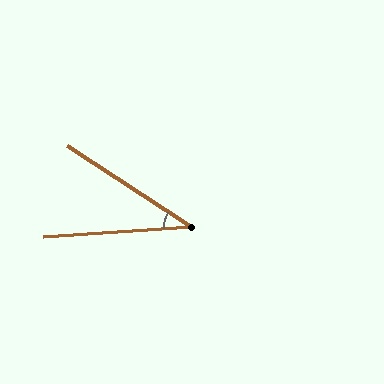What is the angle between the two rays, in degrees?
Approximately 37 degrees.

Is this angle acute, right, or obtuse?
It is acute.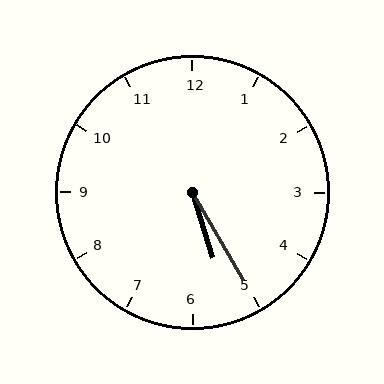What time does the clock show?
5:25.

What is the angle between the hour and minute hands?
Approximately 12 degrees.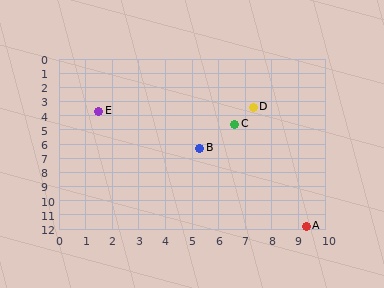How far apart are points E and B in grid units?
Points E and B are about 4.6 grid units apart.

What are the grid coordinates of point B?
Point B is at approximately (5.3, 6.3).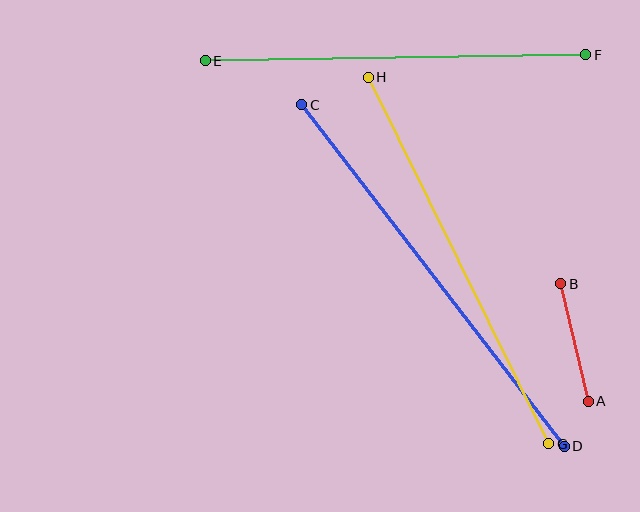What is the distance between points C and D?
The distance is approximately 430 pixels.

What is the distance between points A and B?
The distance is approximately 121 pixels.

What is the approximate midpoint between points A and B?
The midpoint is at approximately (574, 342) pixels.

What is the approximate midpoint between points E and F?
The midpoint is at approximately (396, 58) pixels.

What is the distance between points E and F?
The distance is approximately 381 pixels.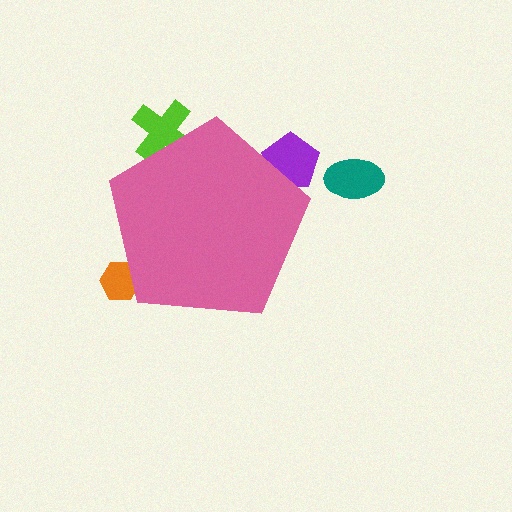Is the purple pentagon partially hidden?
Yes, the purple pentagon is partially hidden behind the pink pentagon.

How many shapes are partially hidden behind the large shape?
3 shapes are partially hidden.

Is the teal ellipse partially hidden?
No, the teal ellipse is fully visible.